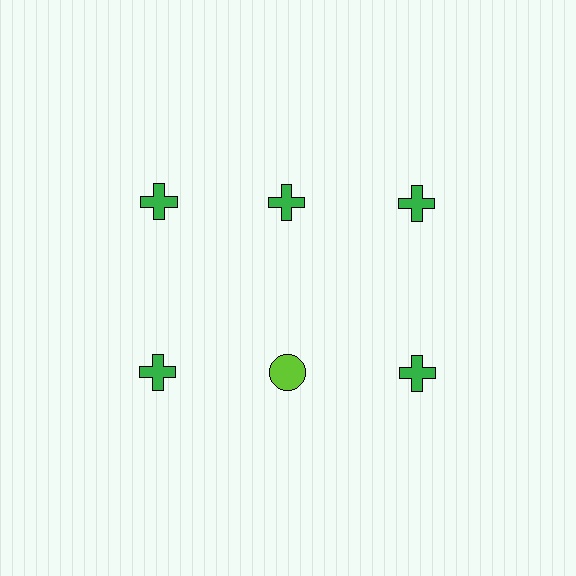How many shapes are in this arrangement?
There are 6 shapes arranged in a grid pattern.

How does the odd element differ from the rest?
It differs in both color (lime instead of green) and shape (circle instead of cross).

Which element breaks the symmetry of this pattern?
The lime circle in the second row, second from left column breaks the symmetry. All other shapes are green crosses.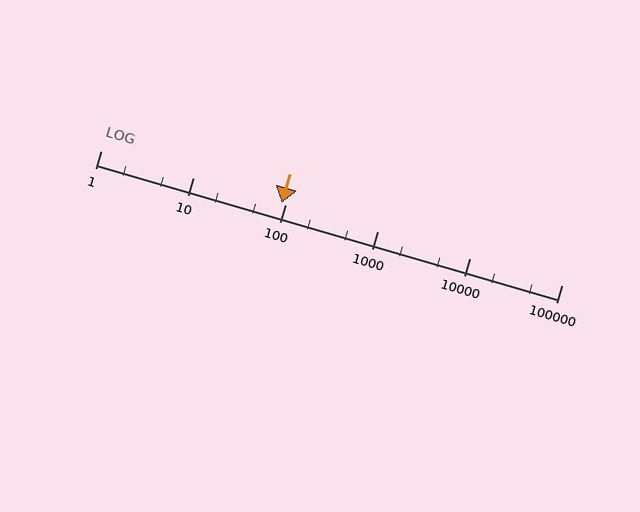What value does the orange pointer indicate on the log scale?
The pointer indicates approximately 91.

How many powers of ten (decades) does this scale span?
The scale spans 5 decades, from 1 to 100000.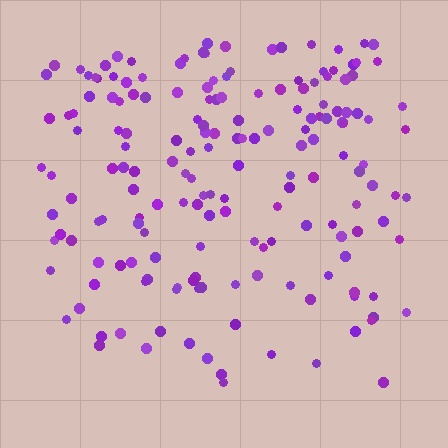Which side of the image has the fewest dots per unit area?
The bottom.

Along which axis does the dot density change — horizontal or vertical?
Vertical.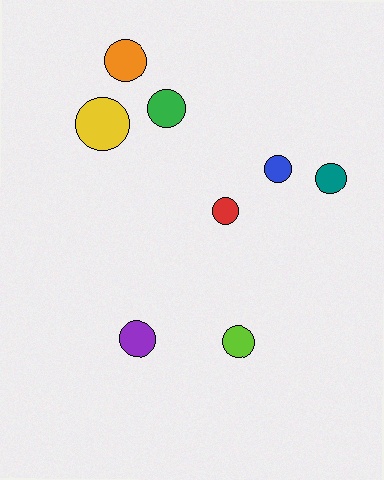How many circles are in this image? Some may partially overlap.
There are 8 circles.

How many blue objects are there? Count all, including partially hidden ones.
There is 1 blue object.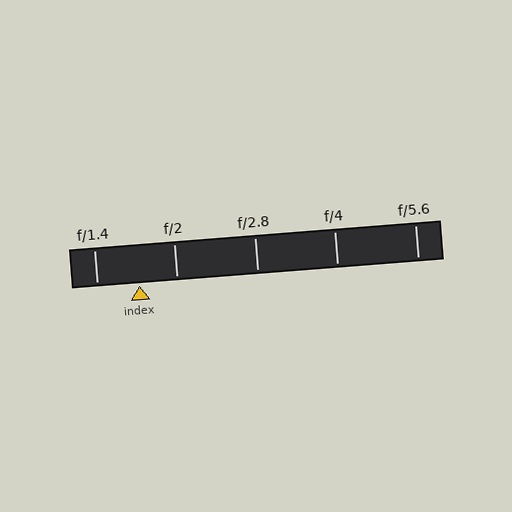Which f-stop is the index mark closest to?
The index mark is closest to f/2.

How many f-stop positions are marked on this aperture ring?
There are 5 f-stop positions marked.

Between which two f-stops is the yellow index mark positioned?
The index mark is between f/1.4 and f/2.